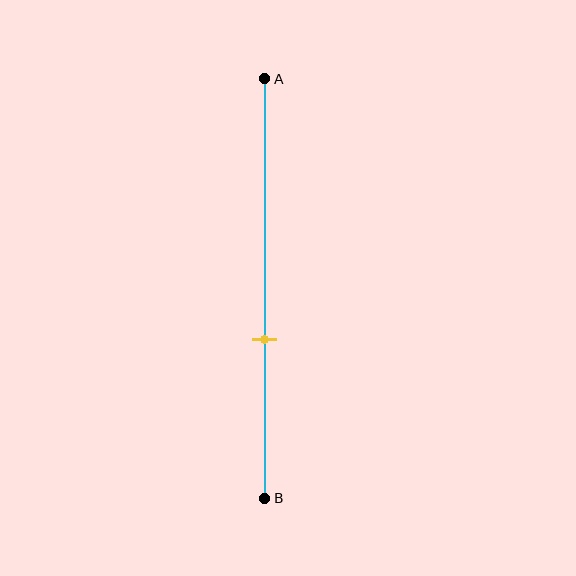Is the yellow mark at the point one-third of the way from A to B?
No, the mark is at about 60% from A, not at the 33% one-third point.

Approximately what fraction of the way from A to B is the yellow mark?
The yellow mark is approximately 60% of the way from A to B.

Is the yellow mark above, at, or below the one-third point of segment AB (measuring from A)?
The yellow mark is below the one-third point of segment AB.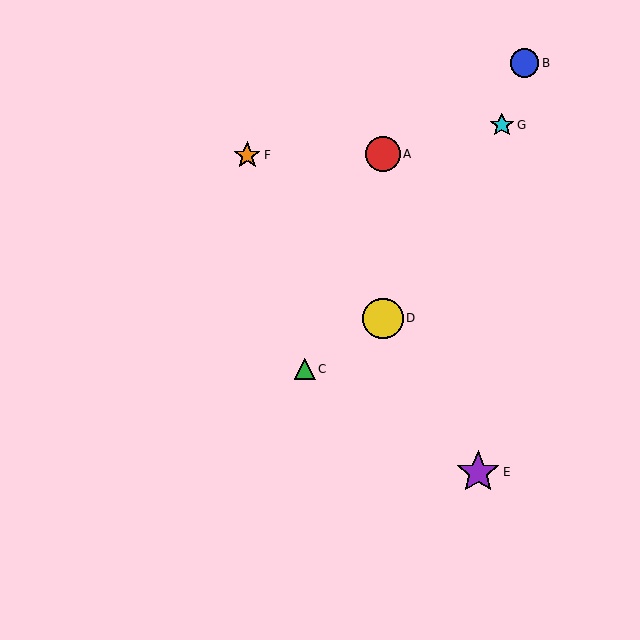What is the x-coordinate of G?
Object G is at x≈502.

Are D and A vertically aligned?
Yes, both are at x≈383.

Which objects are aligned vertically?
Objects A, D are aligned vertically.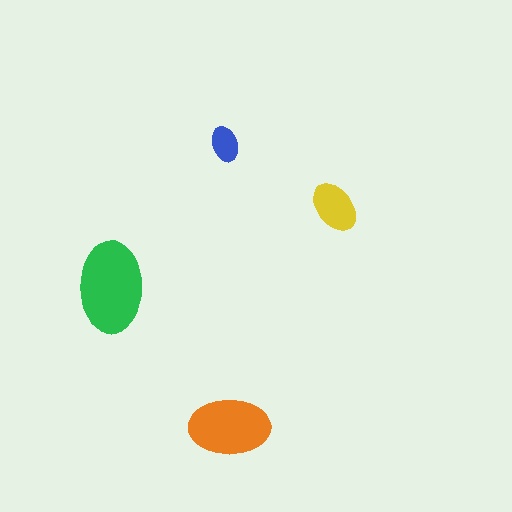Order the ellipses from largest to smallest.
the green one, the orange one, the yellow one, the blue one.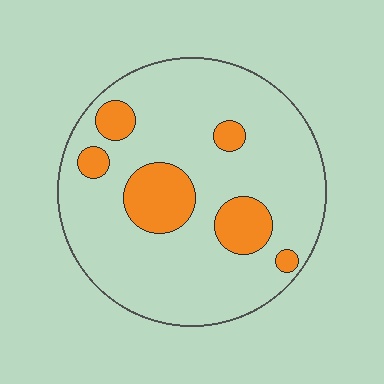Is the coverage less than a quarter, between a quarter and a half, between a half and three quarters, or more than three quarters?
Less than a quarter.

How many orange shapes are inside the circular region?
6.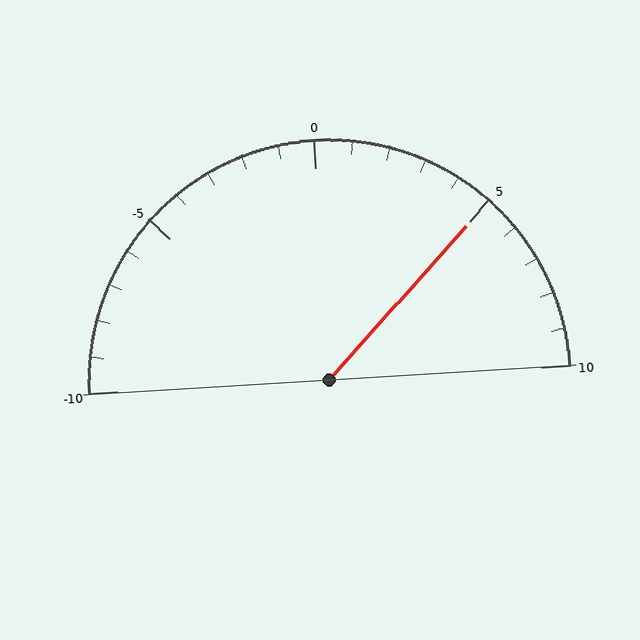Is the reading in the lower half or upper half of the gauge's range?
The reading is in the upper half of the range (-10 to 10).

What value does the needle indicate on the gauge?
The needle indicates approximately 5.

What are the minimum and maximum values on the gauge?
The gauge ranges from -10 to 10.